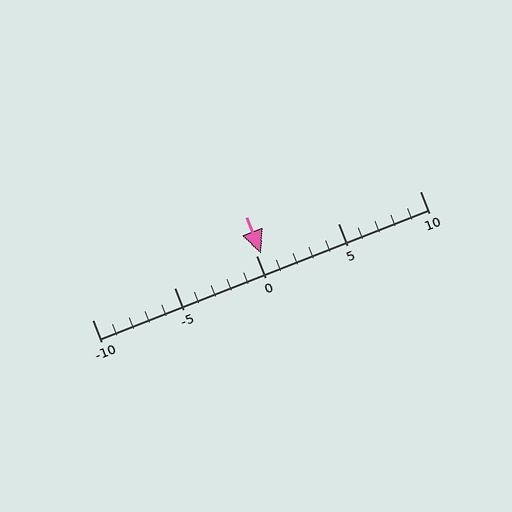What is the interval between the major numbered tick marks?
The major tick marks are spaced 5 units apart.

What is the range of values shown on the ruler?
The ruler shows values from -10 to 10.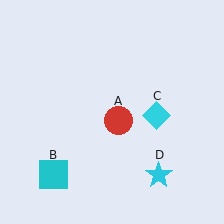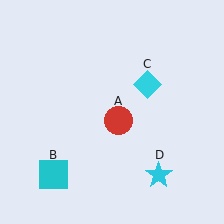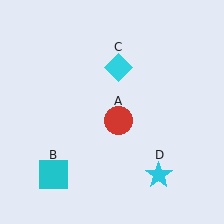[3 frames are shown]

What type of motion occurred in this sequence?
The cyan diamond (object C) rotated counterclockwise around the center of the scene.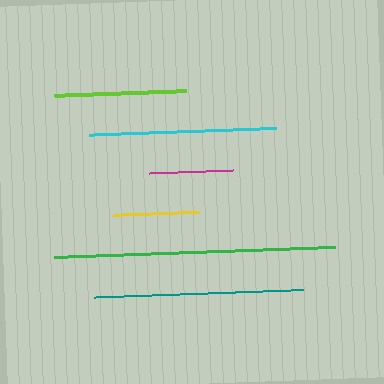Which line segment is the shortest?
The magenta line is the shortest at approximately 85 pixels.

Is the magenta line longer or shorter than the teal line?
The teal line is longer than the magenta line.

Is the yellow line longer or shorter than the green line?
The green line is longer than the yellow line.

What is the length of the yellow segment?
The yellow segment is approximately 86 pixels long.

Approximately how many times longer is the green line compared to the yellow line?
The green line is approximately 3.3 times the length of the yellow line.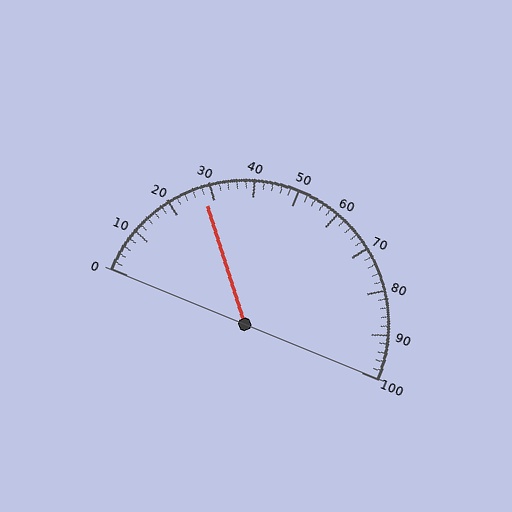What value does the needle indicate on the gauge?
The needle indicates approximately 28.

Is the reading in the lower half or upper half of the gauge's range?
The reading is in the lower half of the range (0 to 100).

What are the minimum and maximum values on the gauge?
The gauge ranges from 0 to 100.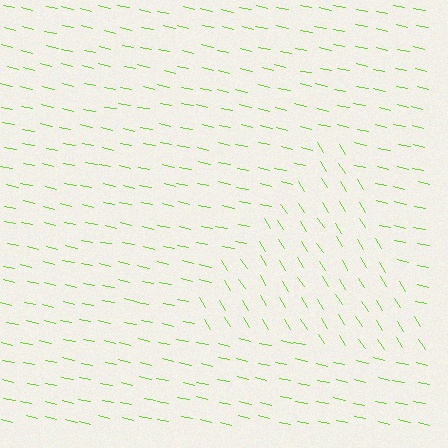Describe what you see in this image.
The image is filled with small lime line segments. A triangle region in the image has lines oriented differently from the surrounding lines, creating a visible texture boundary.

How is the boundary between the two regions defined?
The boundary is defined purely by a change in line orientation (approximately 45 degrees difference). All lines are the same color and thickness.